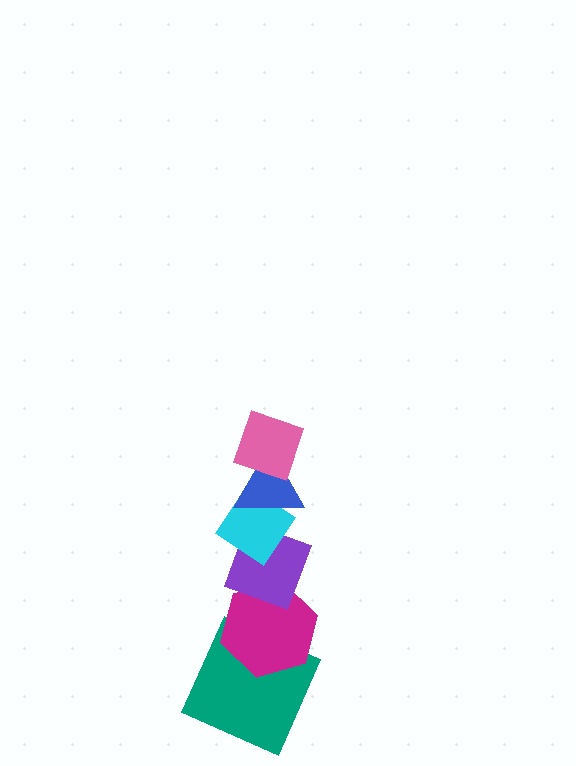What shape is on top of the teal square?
The magenta hexagon is on top of the teal square.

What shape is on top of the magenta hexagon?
The purple diamond is on top of the magenta hexagon.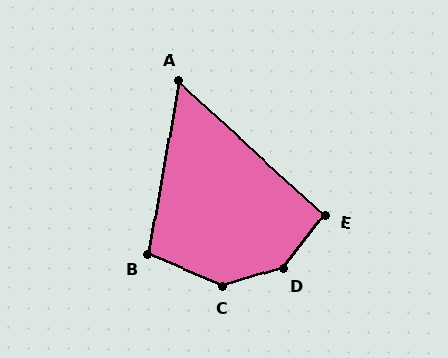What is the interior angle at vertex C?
Approximately 140 degrees (obtuse).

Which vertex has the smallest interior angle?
A, at approximately 58 degrees.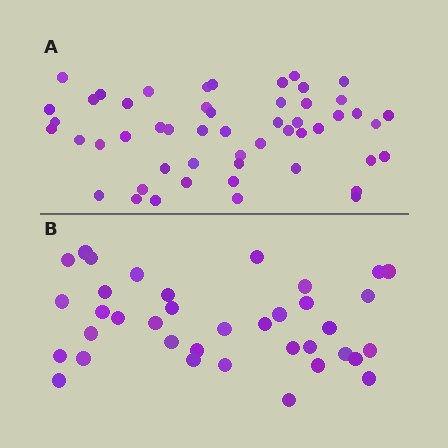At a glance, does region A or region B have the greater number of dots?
Region A (the top region) has more dots.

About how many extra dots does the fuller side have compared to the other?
Region A has approximately 15 more dots than region B.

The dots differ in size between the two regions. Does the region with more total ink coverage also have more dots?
No. Region B has more total ink coverage because its dots are larger, but region A actually contains more individual dots. Total area can be misleading — the number of items is what matters here.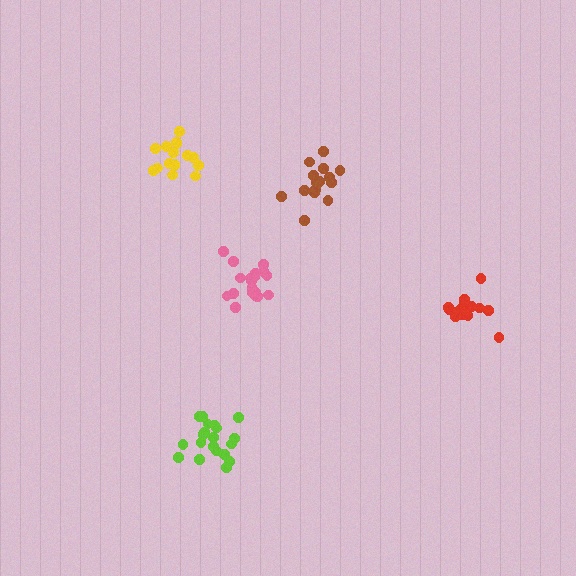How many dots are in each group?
Group 1: 17 dots, Group 2: 16 dots, Group 3: 20 dots, Group 4: 15 dots, Group 5: 19 dots (87 total).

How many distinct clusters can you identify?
There are 5 distinct clusters.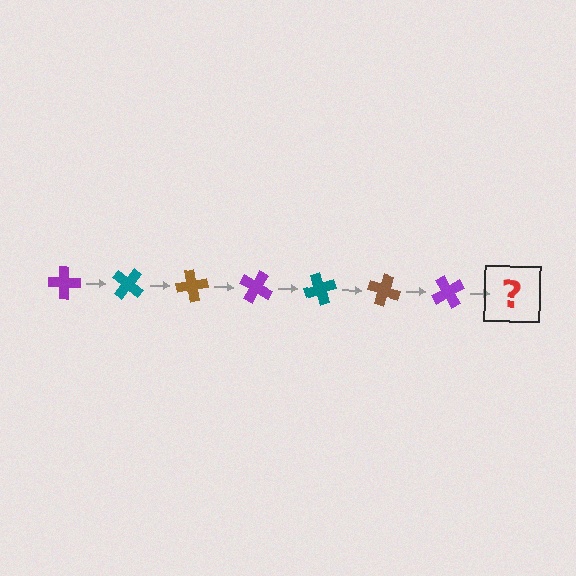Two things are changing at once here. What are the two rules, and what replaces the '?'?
The two rules are that it rotates 40 degrees each step and the color cycles through purple, teal, and brown. The '?' should be a teal cross, rotated 280 degrees from the start.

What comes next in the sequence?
The next element should be a teal cross, rotated 280 degrees from the start.